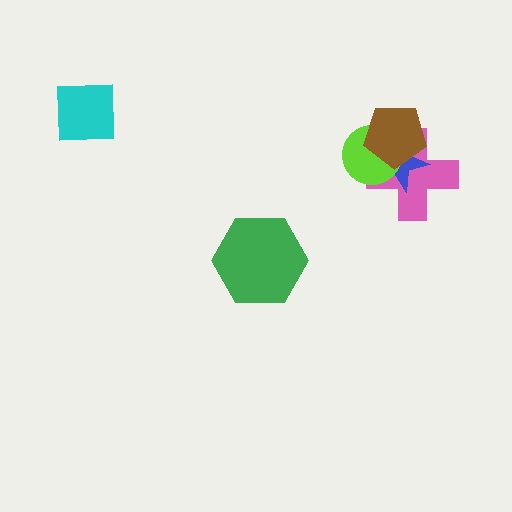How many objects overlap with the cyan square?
0 objects overlap with the cyan square.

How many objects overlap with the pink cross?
3 objects overlap with the pink cross.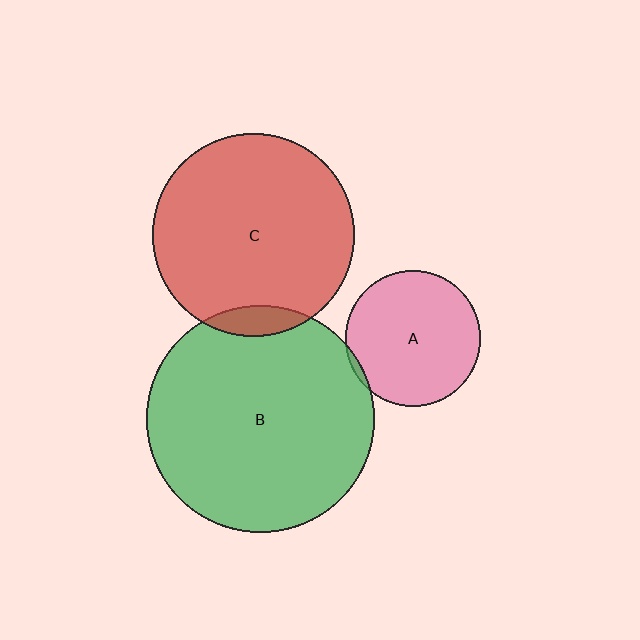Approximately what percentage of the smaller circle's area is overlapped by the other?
Approximately 5%.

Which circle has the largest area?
Circle B (green).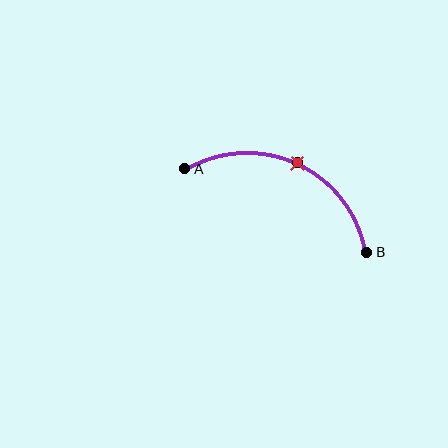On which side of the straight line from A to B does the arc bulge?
The arc bulges above the straight line connecting A and B.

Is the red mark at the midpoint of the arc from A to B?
Yes. The red mark lies on the arc at equal arc-length from both A and B — it is the arc midpoint.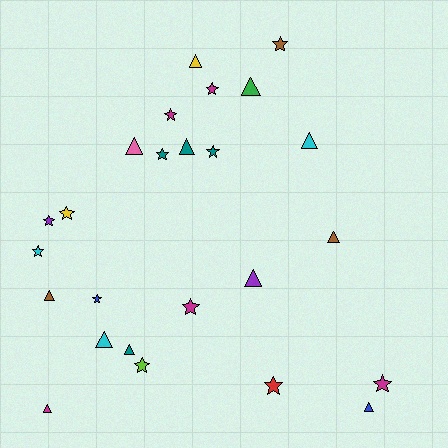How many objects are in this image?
There are 25 objects.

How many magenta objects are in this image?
There are 5 magenta objects.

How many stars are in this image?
There are 13 stars.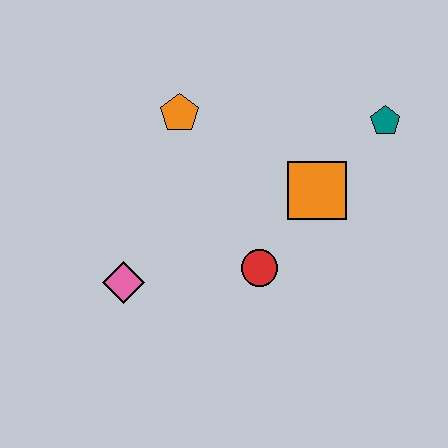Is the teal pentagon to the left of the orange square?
No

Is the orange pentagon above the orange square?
Yes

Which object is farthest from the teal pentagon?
The pink diamond is farthest from the teal pentagon.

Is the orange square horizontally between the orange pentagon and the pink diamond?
No